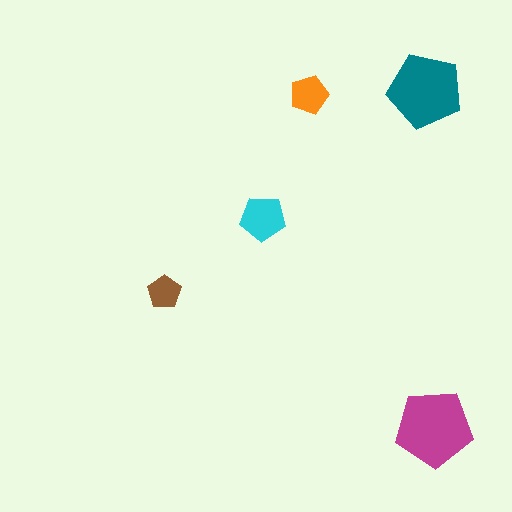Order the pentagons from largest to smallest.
the magenta one, the teal one, the cyan one, the orange one, the brown one.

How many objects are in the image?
There are 5 objects in the image.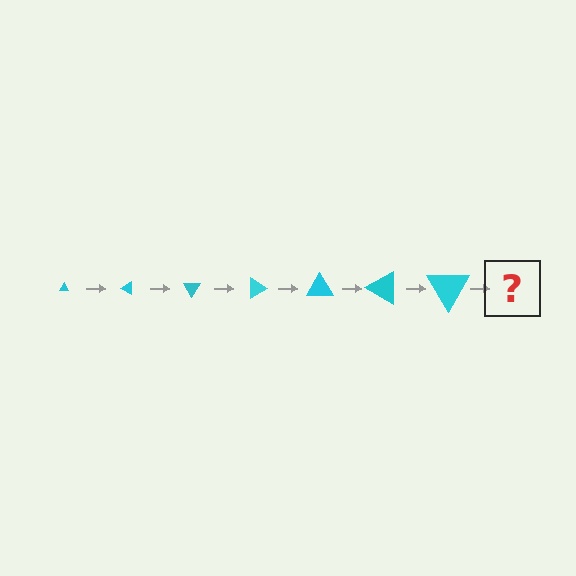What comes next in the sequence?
The next element should be a triangle, larger than the previous one and rotated 210 degrees from the start.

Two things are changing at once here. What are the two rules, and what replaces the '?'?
The two rules are that the triangle grows larger each step and it rotates 30 degrees each step. The '?' should be a triangle, larger than the previous one and rotated 210 degrees from the start.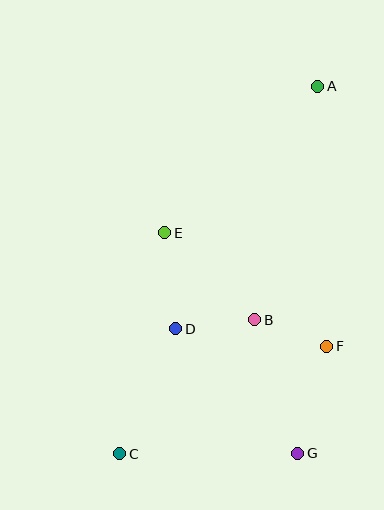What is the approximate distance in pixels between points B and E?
The distance between B and E is approximately 125 pixels.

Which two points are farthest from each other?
Points A and C are farthest from each other.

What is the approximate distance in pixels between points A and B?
The distance between A and B is approximately 241 pixels.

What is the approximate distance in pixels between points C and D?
The distance between C and D is approximately 137 pixels.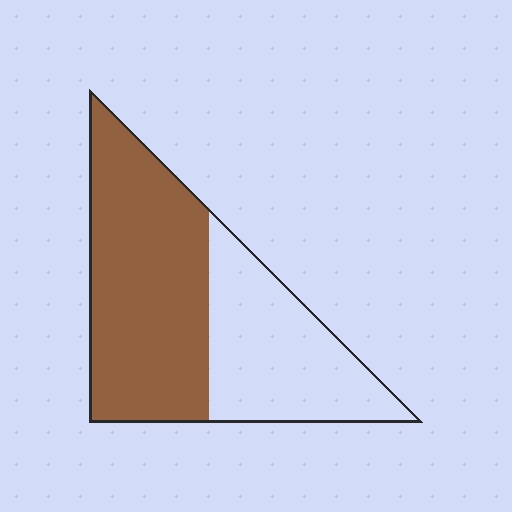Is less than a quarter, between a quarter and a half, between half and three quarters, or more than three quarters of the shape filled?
Between half and three quarters.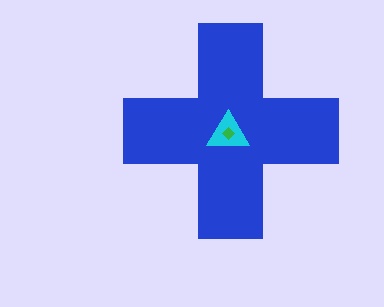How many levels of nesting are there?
3.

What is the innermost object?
The green diamond.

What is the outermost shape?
The blue cross.